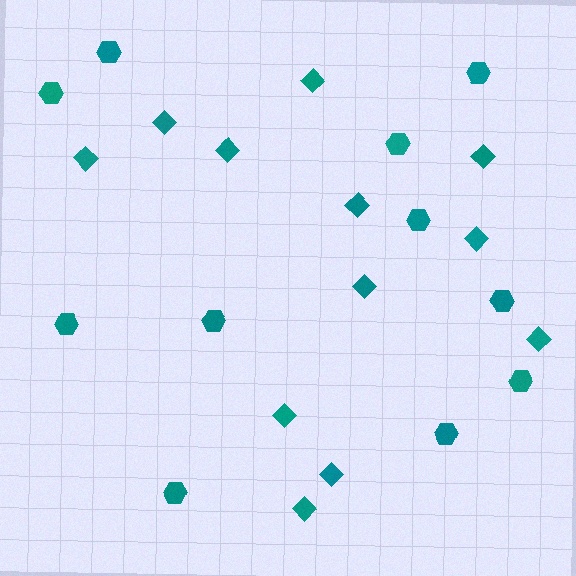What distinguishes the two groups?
There are 2 groups: one group of hexagons (11) and one group of diamonds (12).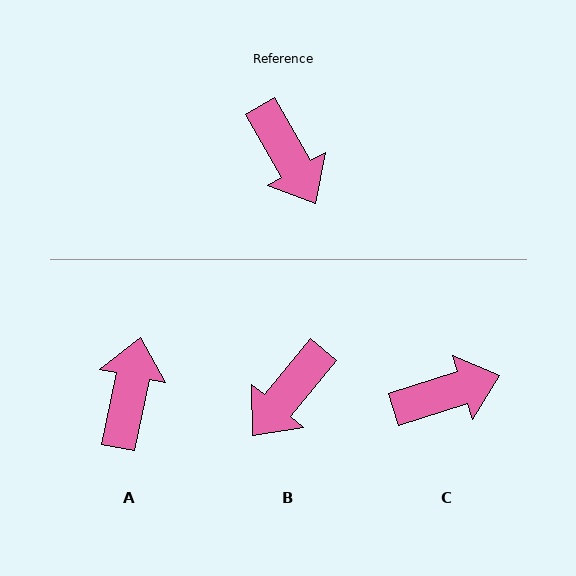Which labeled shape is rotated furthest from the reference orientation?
A, about 139 degrees away.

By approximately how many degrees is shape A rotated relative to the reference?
Approximately 139 degrees counter-clockwise.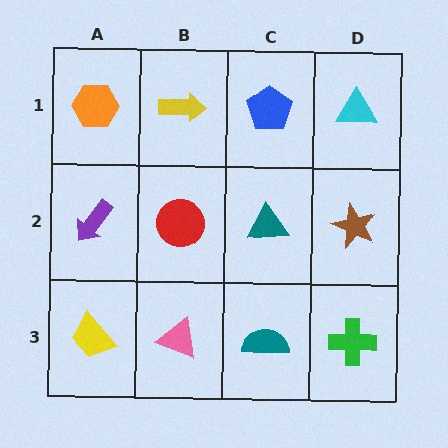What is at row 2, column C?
A teal triangle.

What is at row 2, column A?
A purple arrow.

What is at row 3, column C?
A teal semicircle.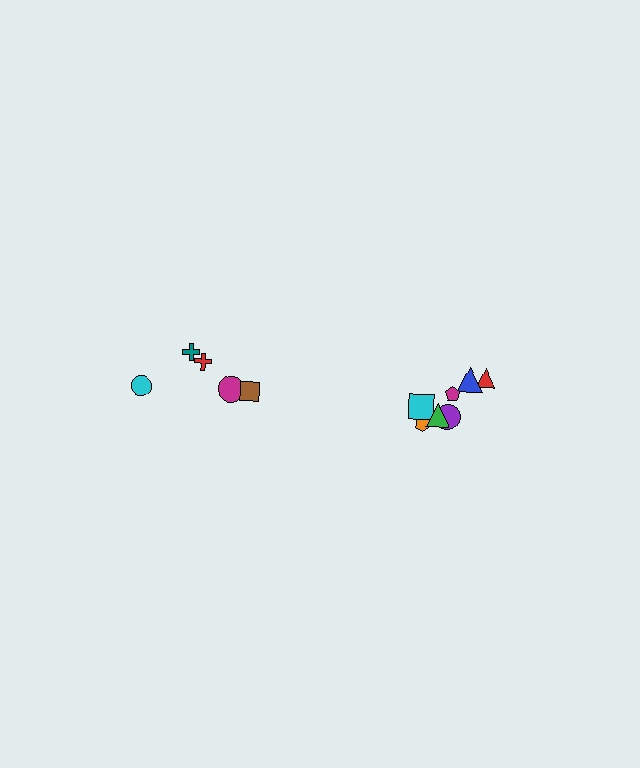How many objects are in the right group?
There are 7 objects.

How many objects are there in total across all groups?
There are 12 objects.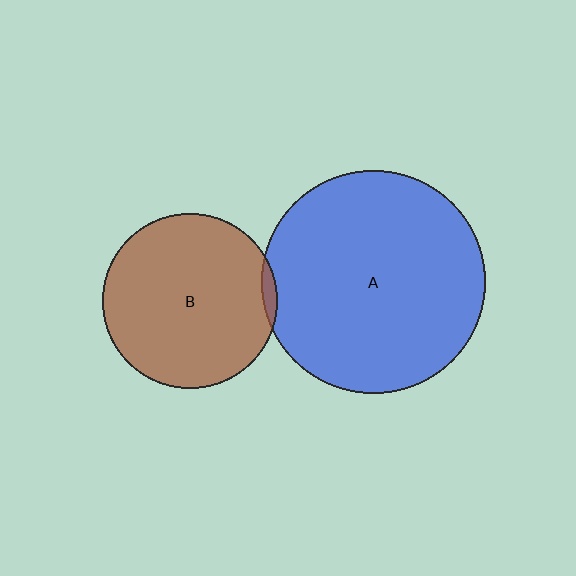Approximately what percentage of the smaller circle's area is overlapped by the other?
Approximately 5%.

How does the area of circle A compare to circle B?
Approximately 1.6 times.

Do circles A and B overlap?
Yes.